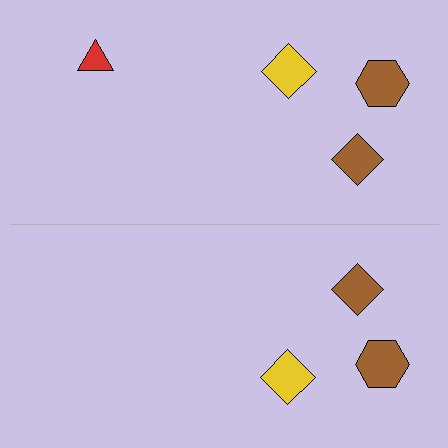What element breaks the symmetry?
A red triangle is missing from the bottom side.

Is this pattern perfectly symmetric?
No, the pattern is not perfectly symmetric. A red triangle is missing from the bottom side.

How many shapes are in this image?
There are 7 shapes in this image.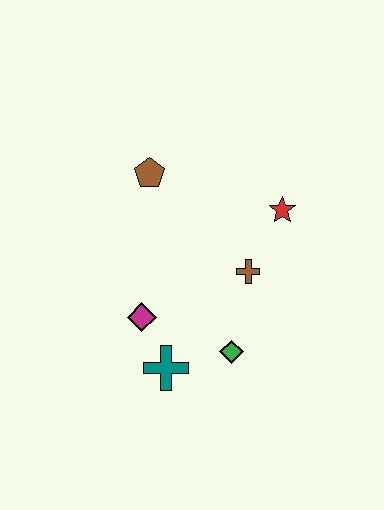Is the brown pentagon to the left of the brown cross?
Yes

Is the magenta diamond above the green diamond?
Yes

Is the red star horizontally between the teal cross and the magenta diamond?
No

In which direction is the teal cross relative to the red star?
The teal cross is below the red star.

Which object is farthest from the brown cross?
The brown pentagon is farthest from the brown cross.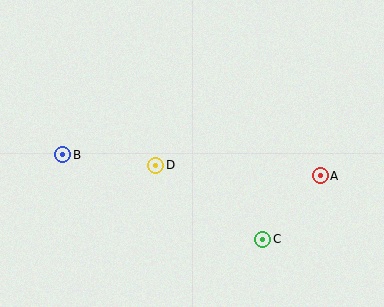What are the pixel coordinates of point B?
Point B is at (63, 155).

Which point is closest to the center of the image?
Point D at (156, 165) is closest to the center.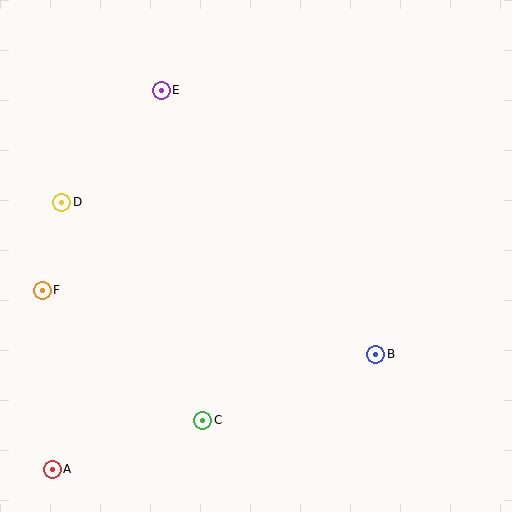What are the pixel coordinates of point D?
Point D is at (62, 202).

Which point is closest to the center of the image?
Point B at (376, 354) is closest to the center.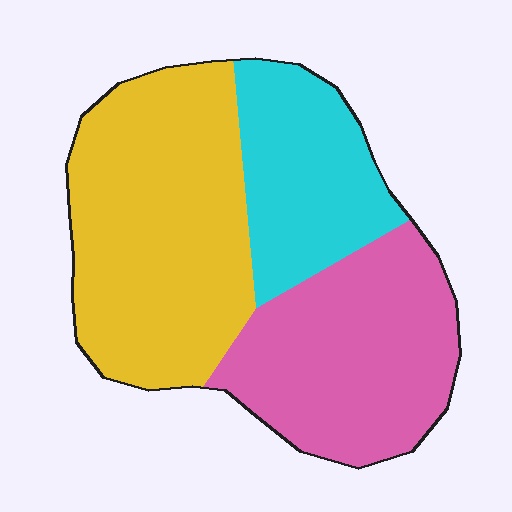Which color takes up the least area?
Cyan, at roughly 25%.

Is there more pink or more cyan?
Pink.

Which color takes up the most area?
Yellow, at roughly 45%.